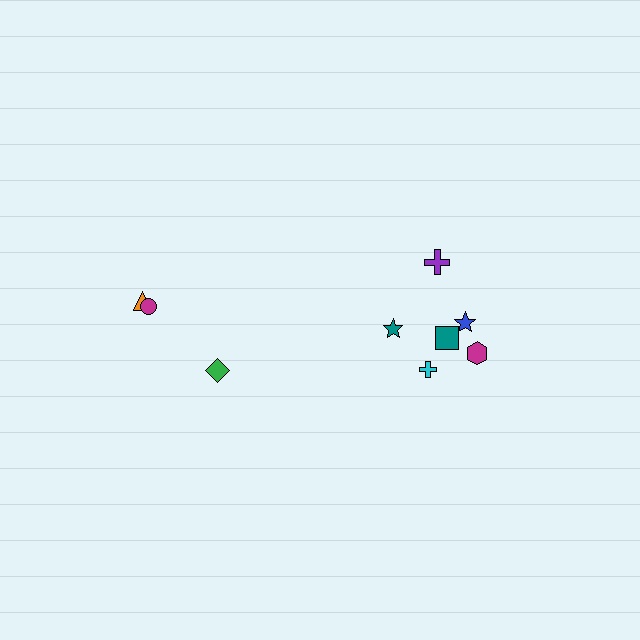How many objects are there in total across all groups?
There are 9 objects.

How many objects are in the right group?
There are 6 objects.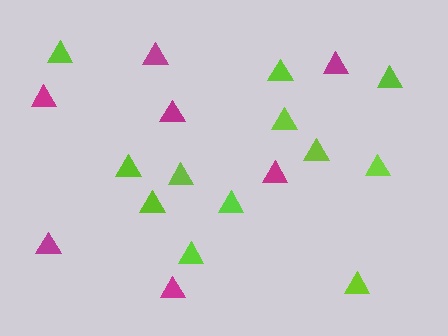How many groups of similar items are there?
There are 2 groups: one group of magenta triangles (7) and one group of lime triangles (12).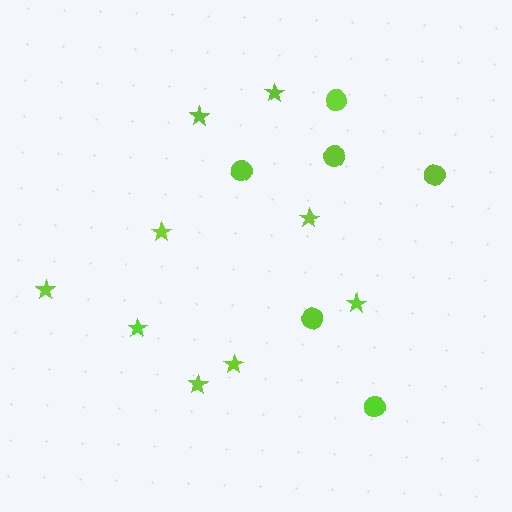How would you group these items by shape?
There are 2 groups: one group of circles (6) and one group of stars (9).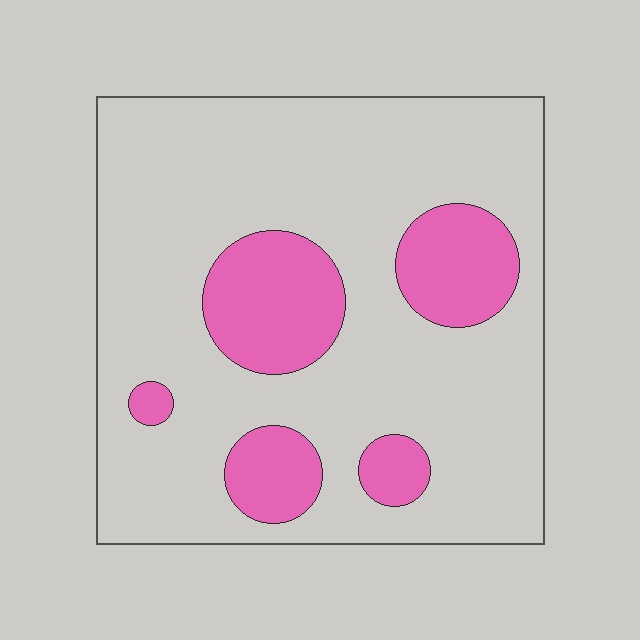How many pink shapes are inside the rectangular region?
5.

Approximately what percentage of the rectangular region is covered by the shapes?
Approximately 20%.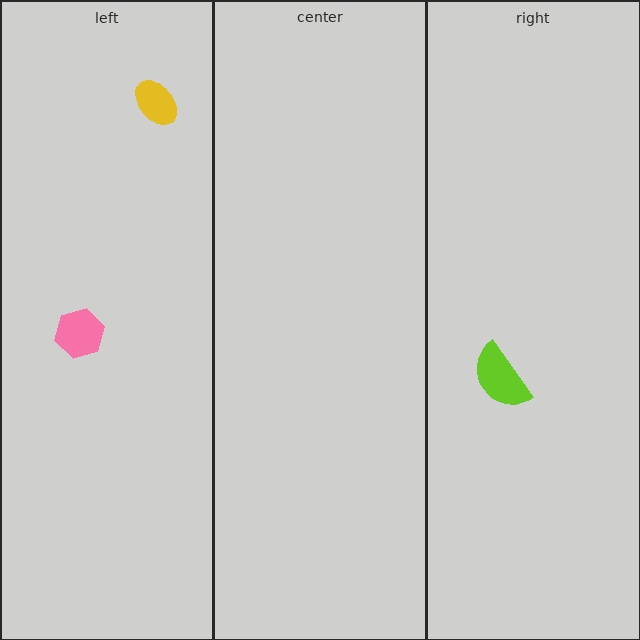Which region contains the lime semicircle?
The right region.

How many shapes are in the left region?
2.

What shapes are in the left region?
The yellow ellipse, the pink hexagon.